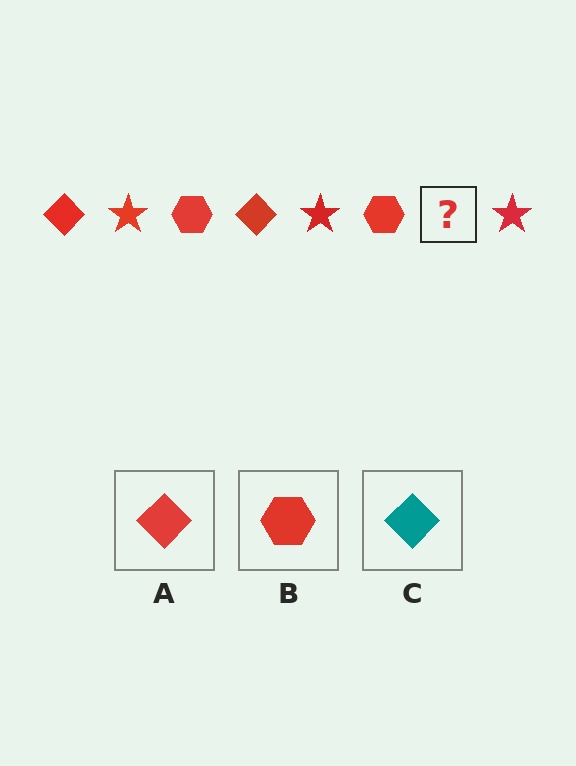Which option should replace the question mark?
Option A.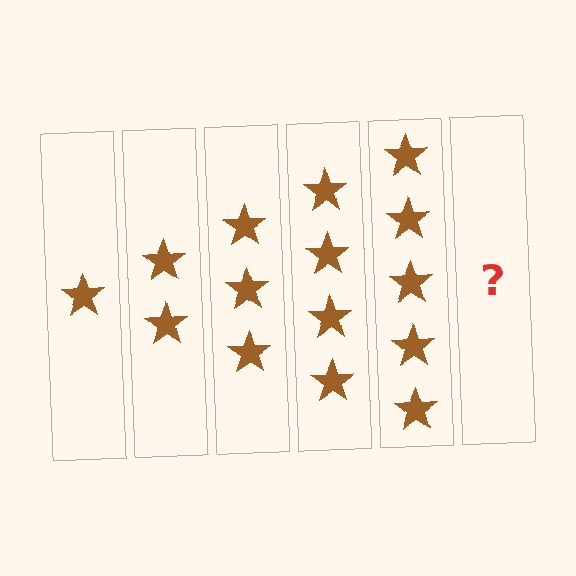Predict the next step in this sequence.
The next step is 6 stars.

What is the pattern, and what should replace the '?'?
The pattern is that each step adds one more star. The '?' should be 6 stars.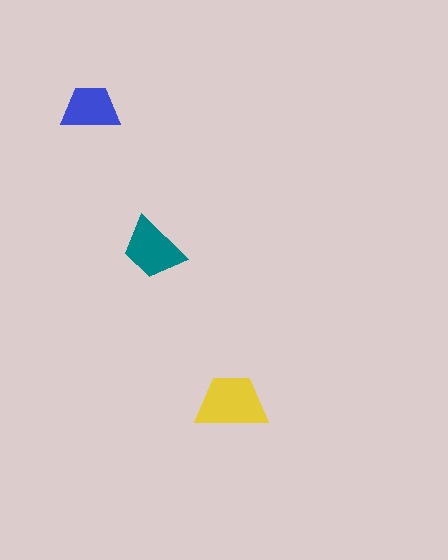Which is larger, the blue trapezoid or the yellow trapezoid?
The yellow one.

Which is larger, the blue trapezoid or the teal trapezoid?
The teal one.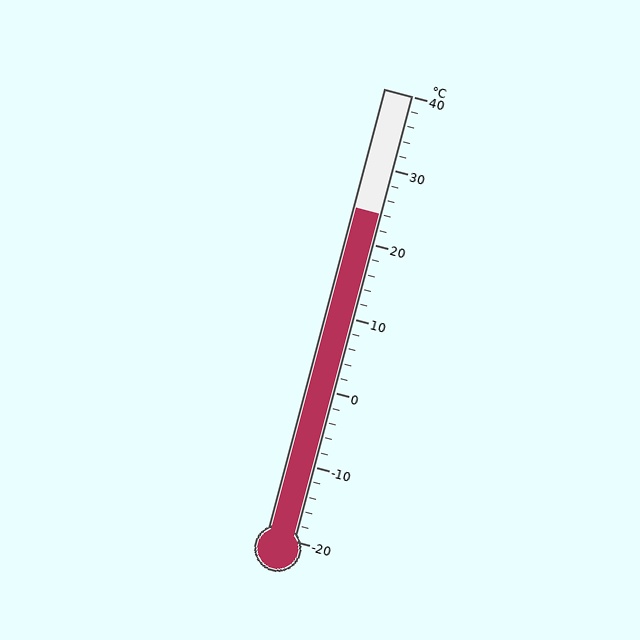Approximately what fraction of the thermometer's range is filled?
The thermometer is filled to approximately 75% of its range.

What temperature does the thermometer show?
The thermometer shows approximately 24°C.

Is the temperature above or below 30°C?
The temperature is below 30°C.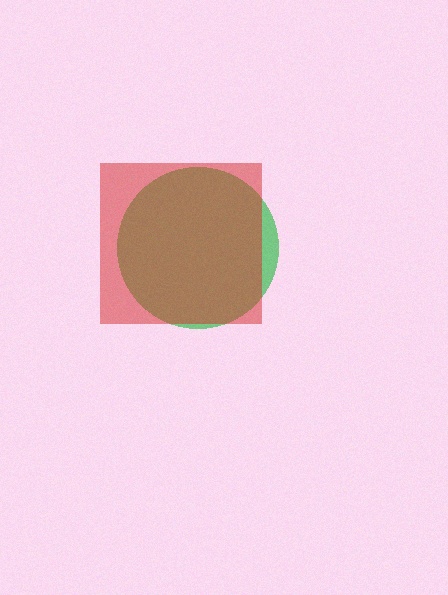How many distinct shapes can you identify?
There are 2 distinct shapes: a green circle, a red square.